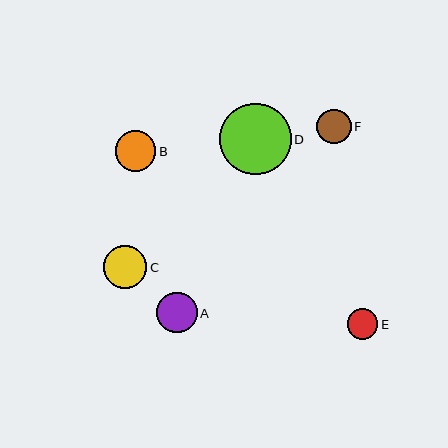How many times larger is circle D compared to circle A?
Circle D is approximately 1.8 times the size of circle A.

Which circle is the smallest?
Circle E is the smallest with a size of approximately 30 pixels.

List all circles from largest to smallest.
From largest to smallest: D, C, B, A, F, E.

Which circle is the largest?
Circle D is the largest with a size of approximately 71 pixels.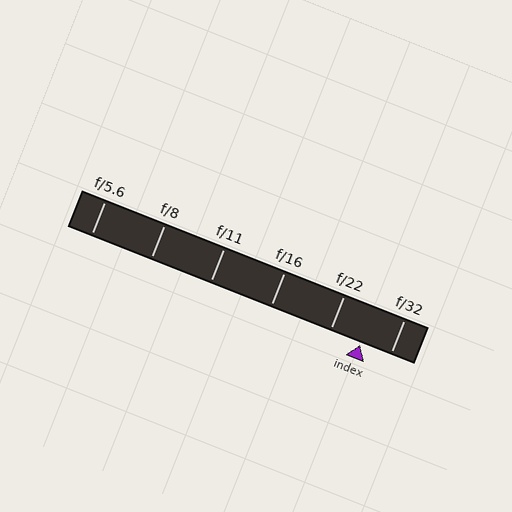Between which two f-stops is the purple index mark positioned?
The index mark is between f/22 and f/32.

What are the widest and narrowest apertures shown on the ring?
The widest aperture shown is f/5.6 and the narrowest is f/32.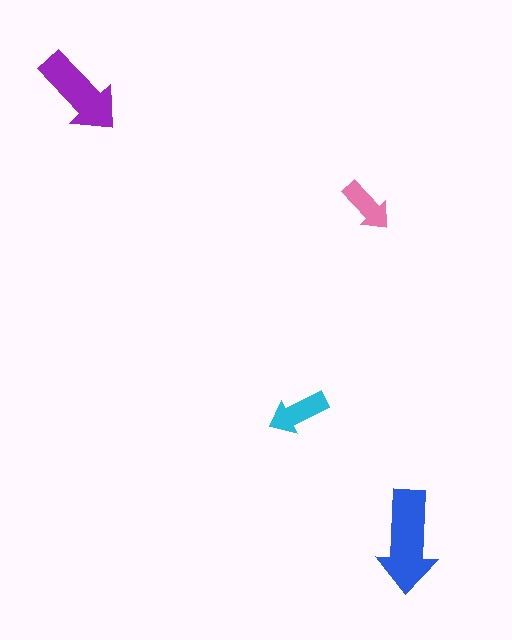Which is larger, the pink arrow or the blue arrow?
The blue one.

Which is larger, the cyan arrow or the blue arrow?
The blue one.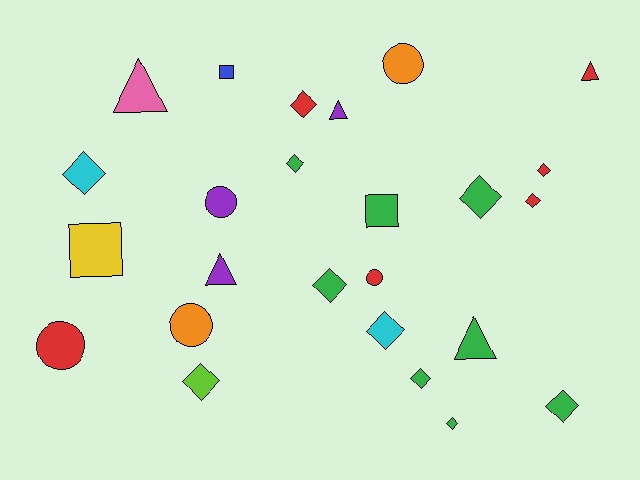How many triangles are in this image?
There are 5 triangles.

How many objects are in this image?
There are 25 objects.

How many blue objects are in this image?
There is 1 blue object.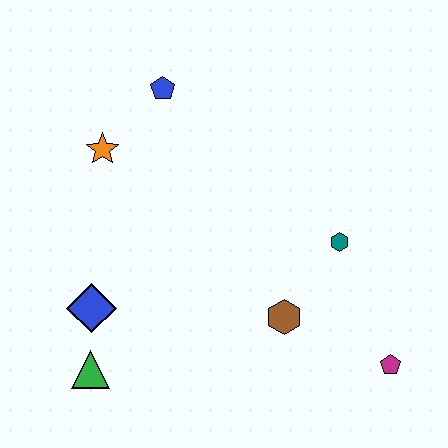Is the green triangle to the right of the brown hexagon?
No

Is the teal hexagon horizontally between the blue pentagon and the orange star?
No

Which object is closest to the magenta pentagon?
The brown hexagon is closest to the magenta pentagon.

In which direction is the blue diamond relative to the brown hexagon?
The blue diamond is to the left of the brown hexagon.